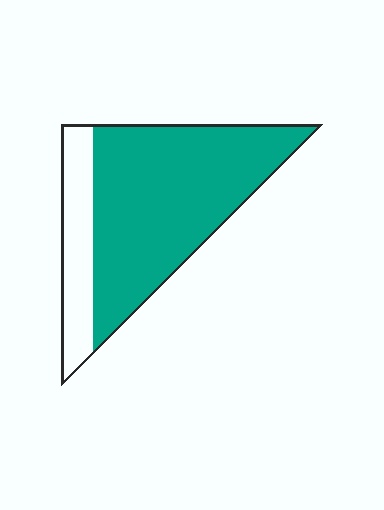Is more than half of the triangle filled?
Yes.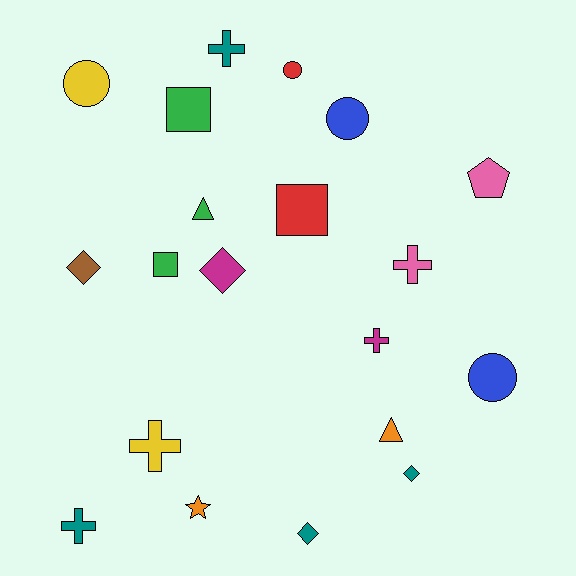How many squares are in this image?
There are 3 squares.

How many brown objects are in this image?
There is 1 brown object.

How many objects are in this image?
There are 20 objects.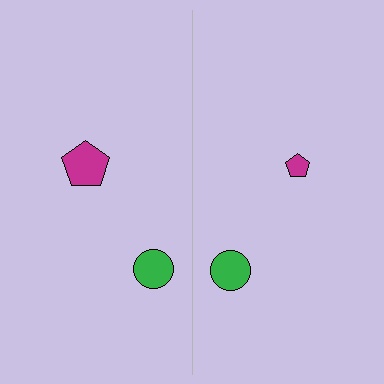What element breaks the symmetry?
The magenta pentagon on the right side has a different size than its mirror counterpart.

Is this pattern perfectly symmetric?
No, the pattern is not perfectly symmetric. The magenta pentagon on the right side has a different size than its mirror counterpart.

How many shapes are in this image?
There are 4 shapes in this image.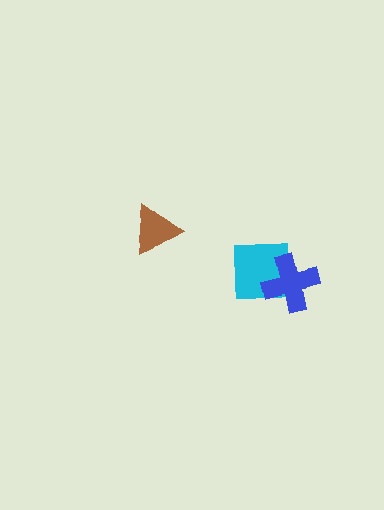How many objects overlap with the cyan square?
1 object overlaps with the cyan square.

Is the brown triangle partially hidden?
No, no other shape covers it.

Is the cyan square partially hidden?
Yes, it is partially covered by another shape.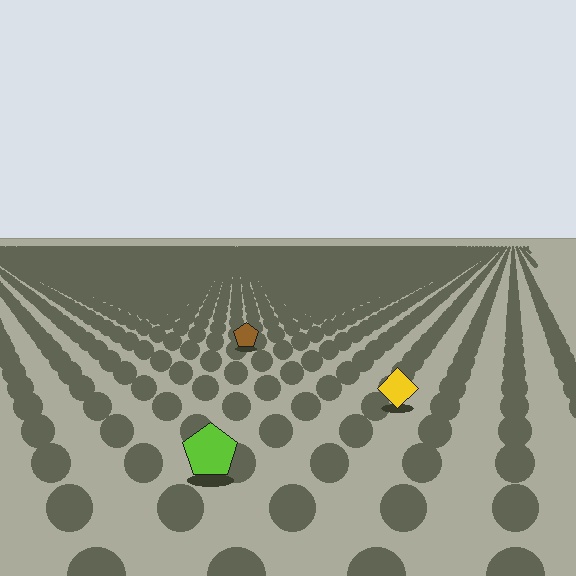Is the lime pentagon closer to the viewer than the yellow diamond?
Yes. The lime pentagon is closer — you can tell from the texture gradient: the ground texture is coarser near it.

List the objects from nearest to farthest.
From nearest to farthest: the lime pentagon, the yellow diamond, the brown pentagon.